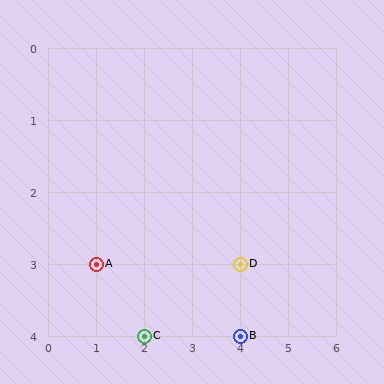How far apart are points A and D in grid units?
Points A and D are 3 columns apart.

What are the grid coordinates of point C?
Point C is at grid coordinates (2, 4).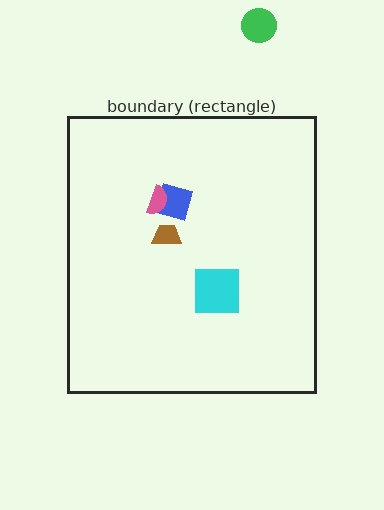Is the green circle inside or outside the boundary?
Outside.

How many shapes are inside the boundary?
4 inside, 1 outside.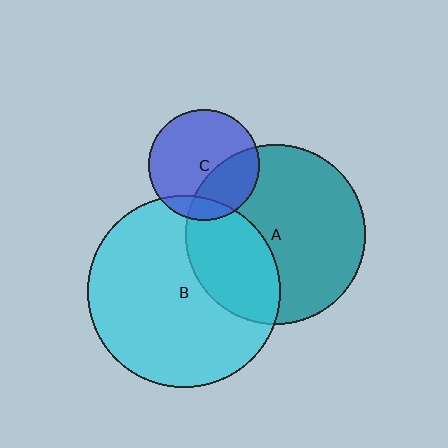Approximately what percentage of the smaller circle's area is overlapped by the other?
Approximately 35%.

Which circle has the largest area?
Circle B (cyan).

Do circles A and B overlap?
Yes.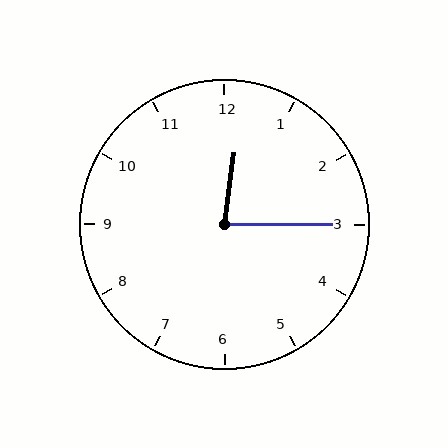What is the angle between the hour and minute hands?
Approximately 82 degrees.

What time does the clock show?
12:15.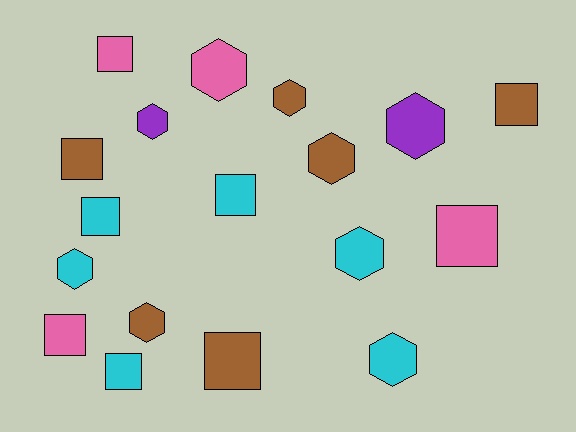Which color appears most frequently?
Brown, with 6 objects.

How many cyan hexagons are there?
There are 3 cyan hexagons.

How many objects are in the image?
There are 18 objects.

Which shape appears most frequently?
Hexagon, with 9 objects.